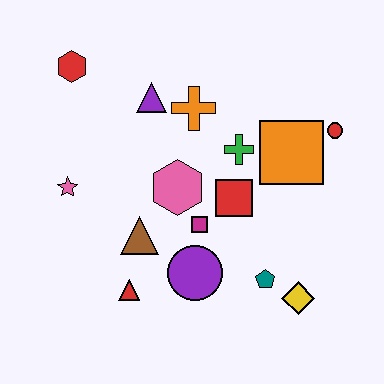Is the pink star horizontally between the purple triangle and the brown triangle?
No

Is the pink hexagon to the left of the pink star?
No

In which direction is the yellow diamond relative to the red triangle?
The yellow diamond is to the right of the red triangle.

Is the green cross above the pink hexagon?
Yes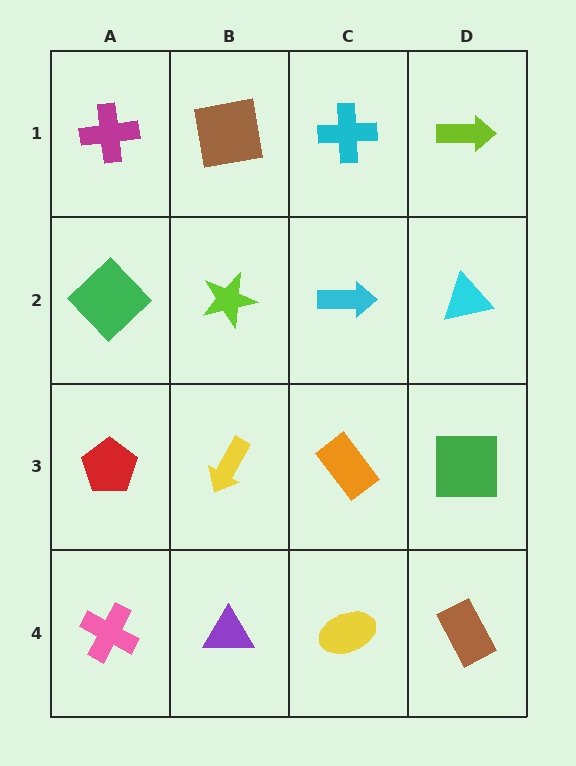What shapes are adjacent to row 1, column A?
A green diamond (row 2, column A), a brown square (row 1, column B).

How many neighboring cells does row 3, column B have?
4.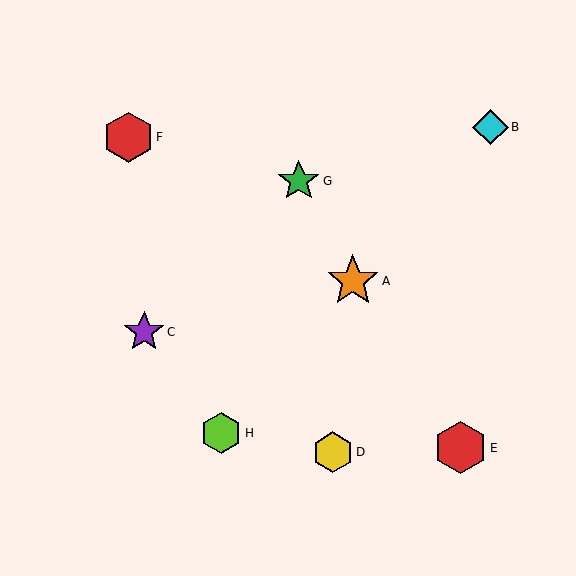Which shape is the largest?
The red hexagon (labeled E) is the largest.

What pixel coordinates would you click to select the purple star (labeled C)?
Click at (144, 332) to select the purple star C.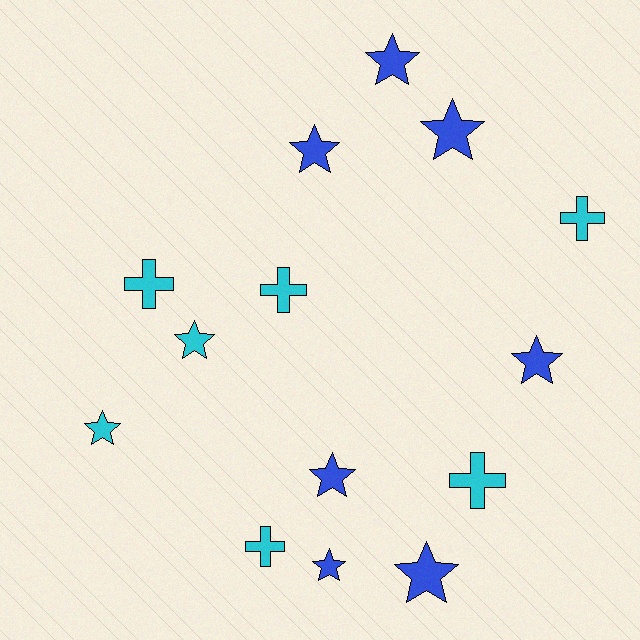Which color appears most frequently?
Blue, with 7 objects.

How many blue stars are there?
There are 7 blue stars.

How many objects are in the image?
There are 14 objects.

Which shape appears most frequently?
Star, with 9 objects.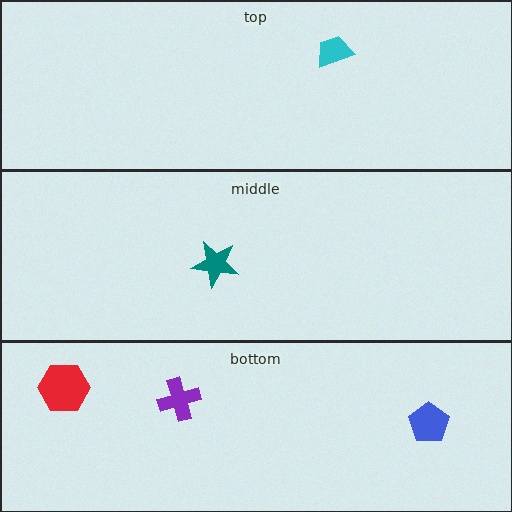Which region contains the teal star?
The middle region.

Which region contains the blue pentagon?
The bottom region.